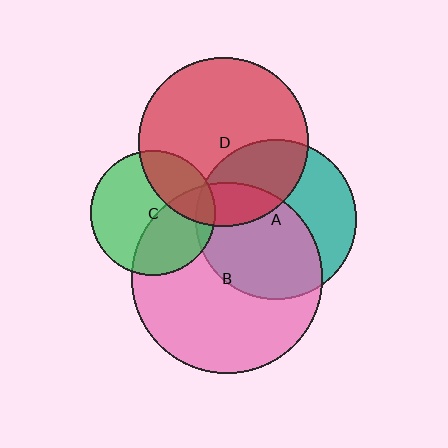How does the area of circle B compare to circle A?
Approximately 1.4 times.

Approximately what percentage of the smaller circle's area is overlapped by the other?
Approximately 40%.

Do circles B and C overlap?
Yes.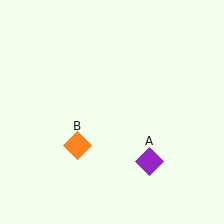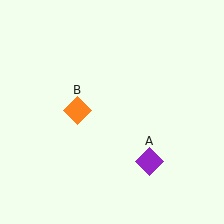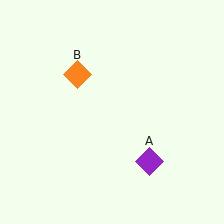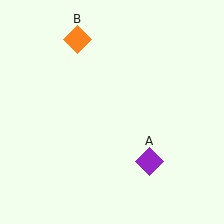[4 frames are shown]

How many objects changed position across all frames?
1 object changed position: orange diamond (object B).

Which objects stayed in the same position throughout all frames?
Purple diamond (object A) remained stationary.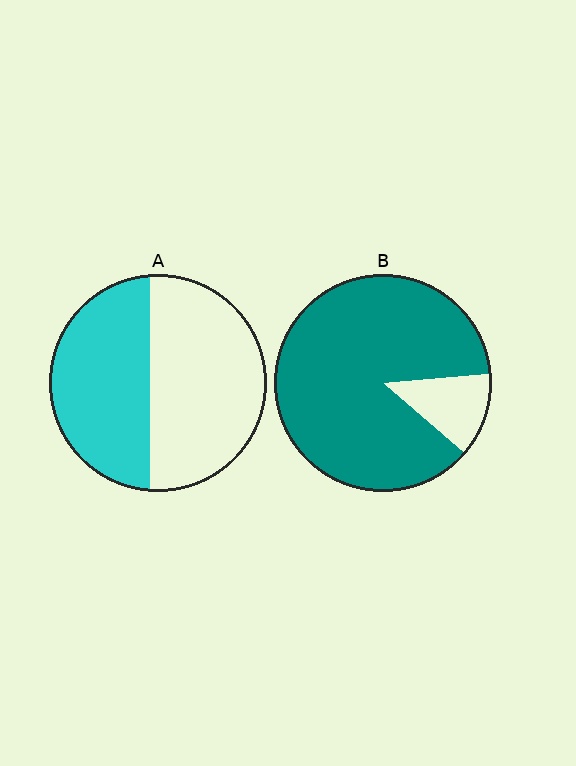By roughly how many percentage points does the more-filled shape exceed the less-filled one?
By roughly 40 percentage points (B over A).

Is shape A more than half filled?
No.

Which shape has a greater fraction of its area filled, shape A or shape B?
Shape B.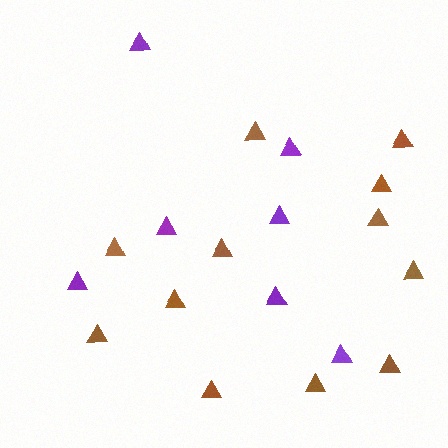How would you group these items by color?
There are 2 groups: one group of purple triangles (7) and one group of brown triangles (12).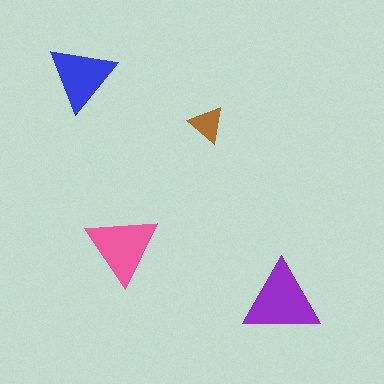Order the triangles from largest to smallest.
the purple one, the pink one, the blue one, the brown one.